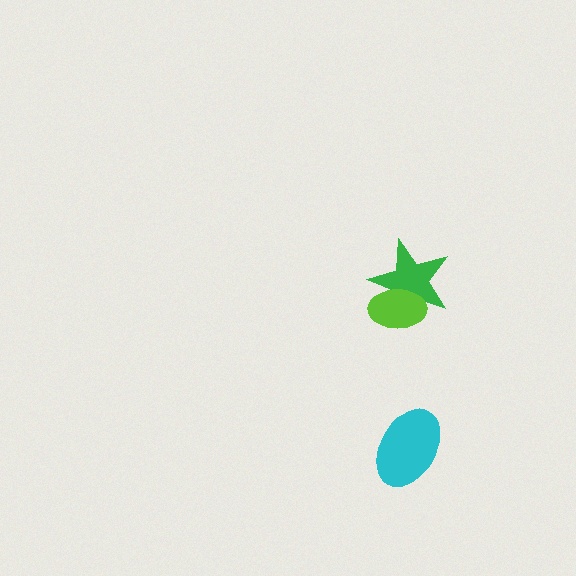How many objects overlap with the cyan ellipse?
0 objects overlap with the cyan ellipse.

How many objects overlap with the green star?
1 object overlaps with the green star.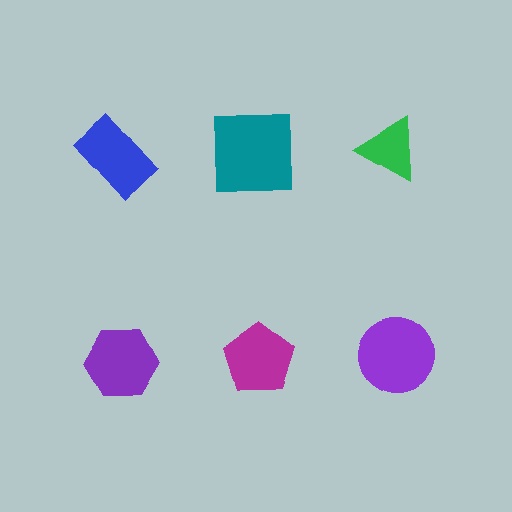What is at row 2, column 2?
A magenta pentagon.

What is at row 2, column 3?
A purple circle.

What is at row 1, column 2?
A teal square.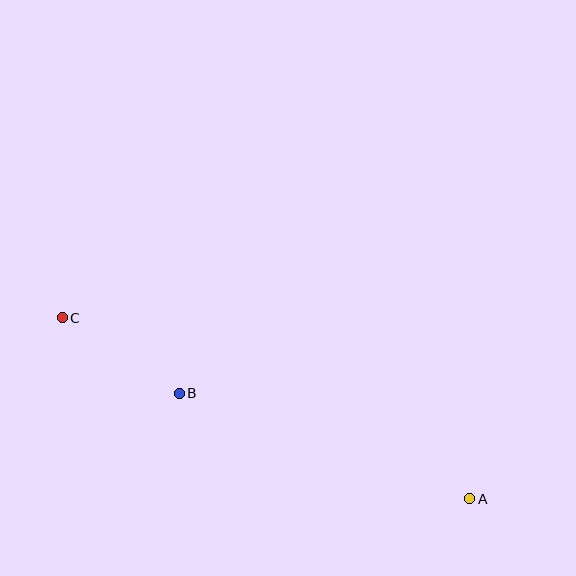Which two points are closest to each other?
Points B and C are closest to each other.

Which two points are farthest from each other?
Points A and C are farthest from each other.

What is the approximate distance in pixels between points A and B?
The distance between A and B is approximately 309 pixels.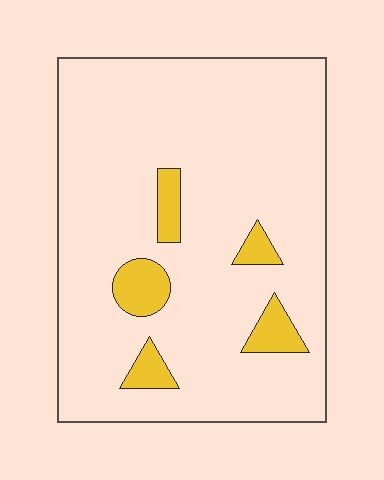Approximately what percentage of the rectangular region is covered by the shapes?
Approximately 10%.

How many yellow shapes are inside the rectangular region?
5.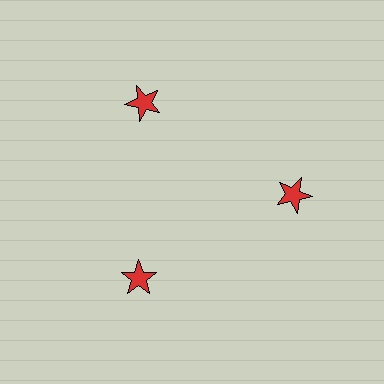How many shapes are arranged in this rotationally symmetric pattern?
There are 3 shapes, arranged in 3 groups of 1.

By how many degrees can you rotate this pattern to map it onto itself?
The pattern maps onto itself every 120 degrees of rotation.